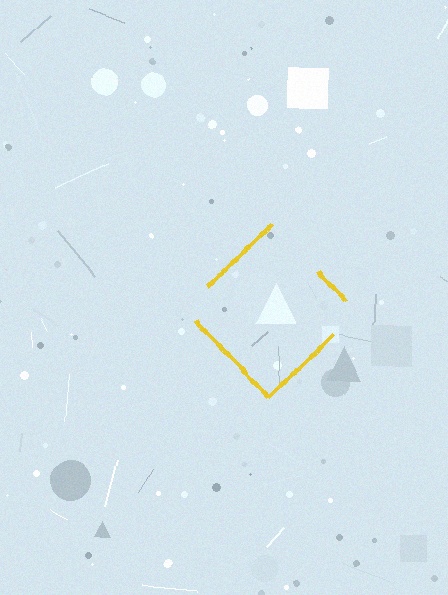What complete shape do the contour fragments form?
The contour fragments form a diamond.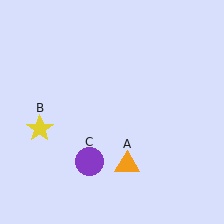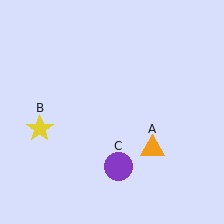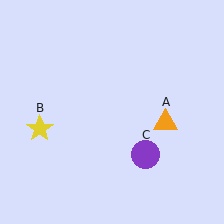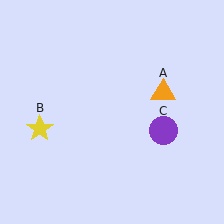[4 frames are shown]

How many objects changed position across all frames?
2 objects changed position: orange triangle (object A), purple circle (object C).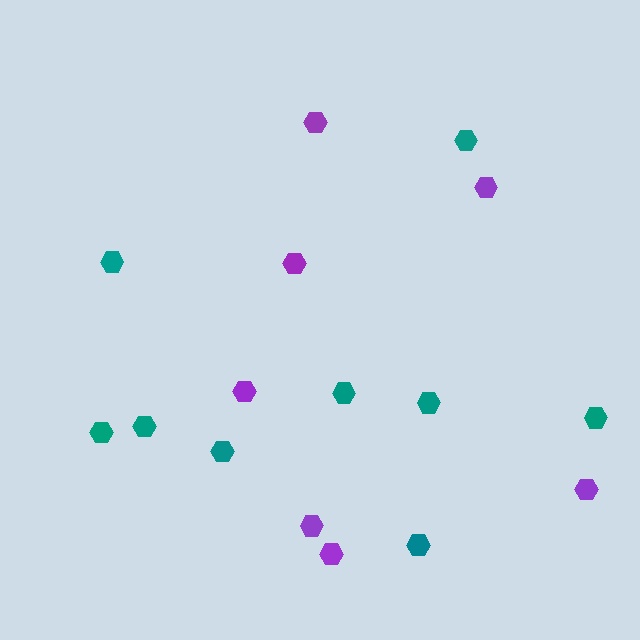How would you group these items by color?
There are 2 groups: one group of purple hexagons (7) and one group of teal hexagons (9).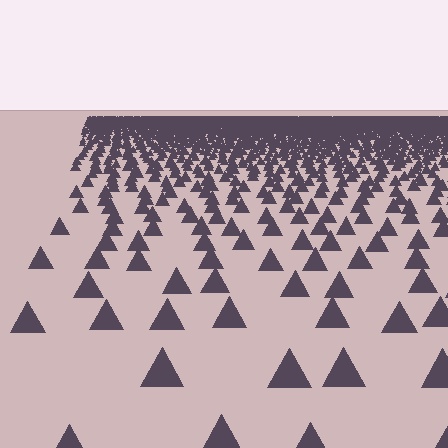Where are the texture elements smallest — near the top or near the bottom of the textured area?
Near the top.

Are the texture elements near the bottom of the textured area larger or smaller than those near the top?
Larger. Near the bottom, elements are closer to the viewer and appear at a bigger on-screen size.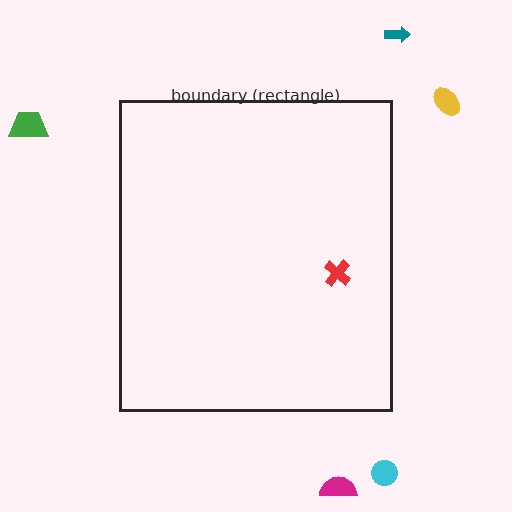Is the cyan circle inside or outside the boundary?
Outside.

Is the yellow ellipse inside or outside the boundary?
Outside.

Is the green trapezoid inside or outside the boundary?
Outside.